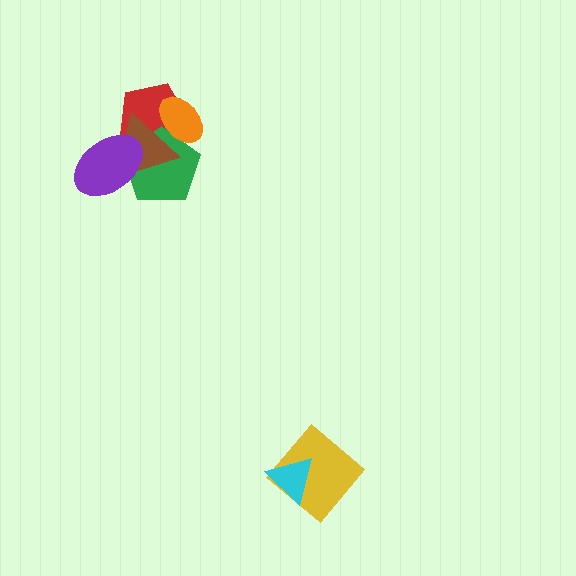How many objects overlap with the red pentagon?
4 objects overlap with the red pentagon.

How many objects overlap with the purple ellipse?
3 objects overlap with the purple ellipse.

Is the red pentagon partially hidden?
Yes, it is partially covered by another shape.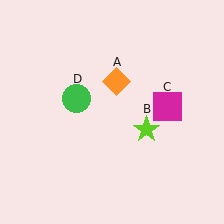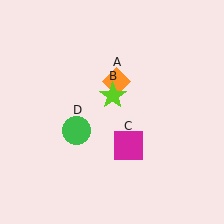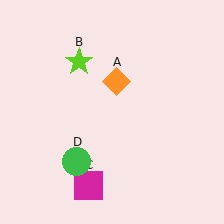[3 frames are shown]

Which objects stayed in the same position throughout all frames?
Orange diamond (object A) remained stationary.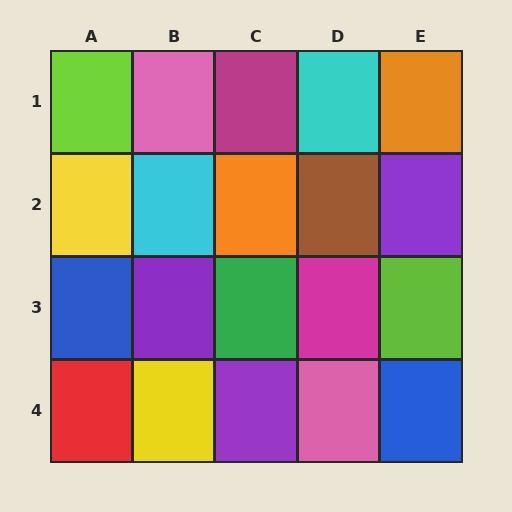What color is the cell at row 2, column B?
Cyan.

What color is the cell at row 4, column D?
Pink.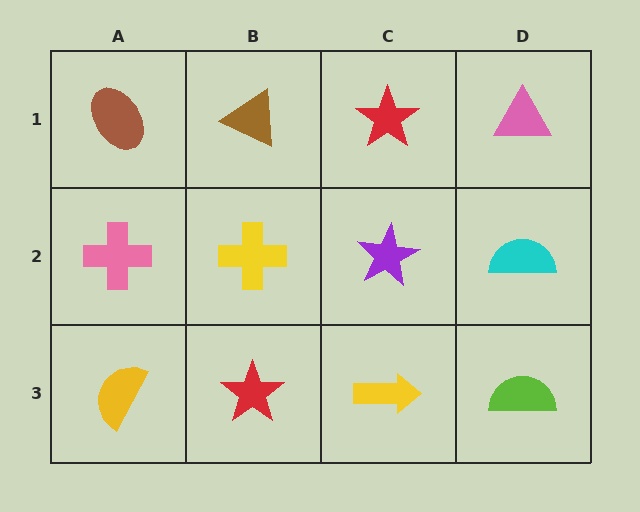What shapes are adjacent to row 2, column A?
A brown ellipse (row 1, column A), a yellow semicircle (row 3, column A), a yellow cross (row 2, column B).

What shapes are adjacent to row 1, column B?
A yellow cross (row 2, column B), a brown ellipse (row 1, column A), a red star (row 1, column C).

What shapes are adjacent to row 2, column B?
A brown triangle (row 1, column B), a red star (row 3, column B), a pink cross (row 2, column A), a purple star (row 2, column C).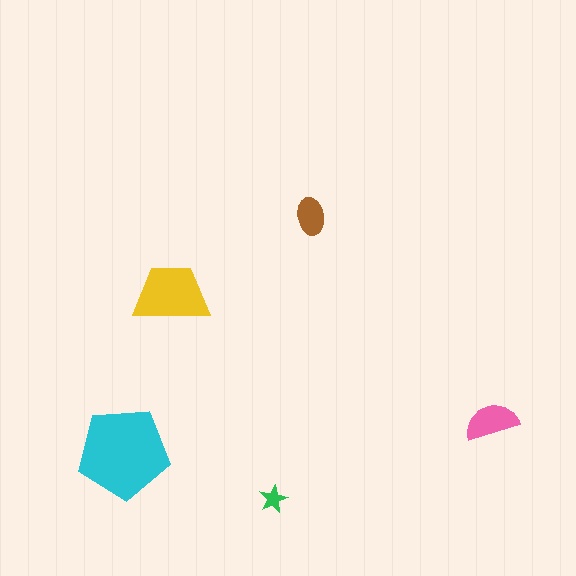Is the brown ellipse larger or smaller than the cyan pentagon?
Smaller.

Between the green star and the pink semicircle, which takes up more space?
The pink semicircle.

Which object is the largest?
The cyan pentagon.